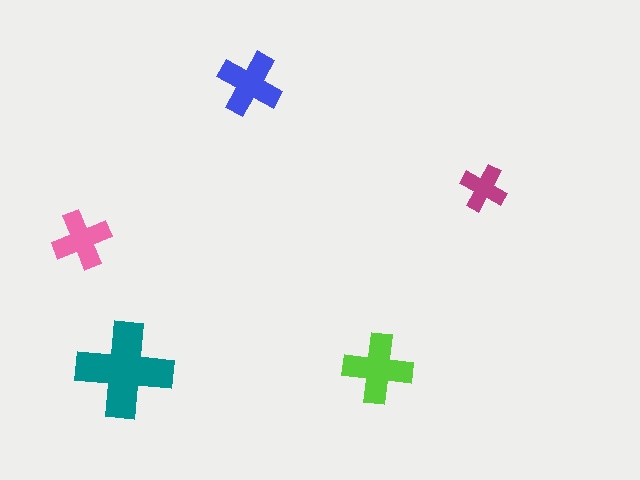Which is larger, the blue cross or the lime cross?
The lime one.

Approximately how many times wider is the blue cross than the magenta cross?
About 1.5 times wider.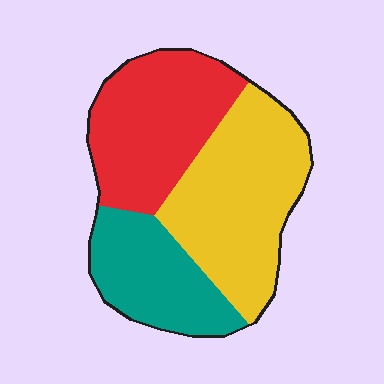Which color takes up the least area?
Teal, at roughly 25%.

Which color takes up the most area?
Yellow, at roughly 40%.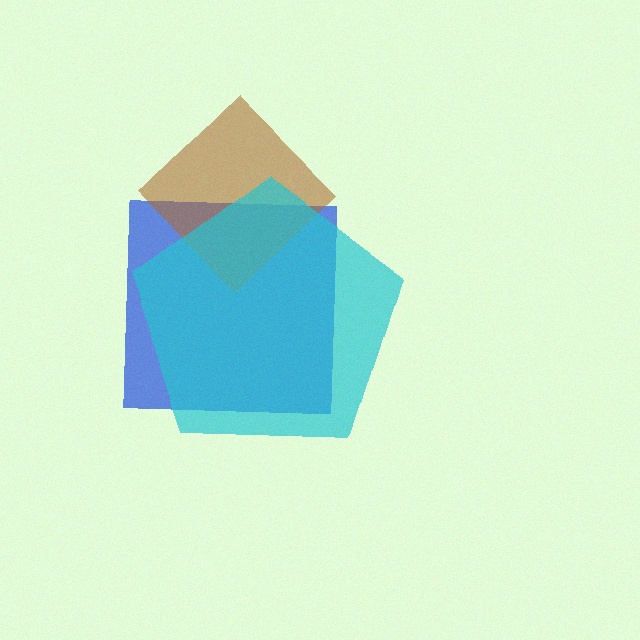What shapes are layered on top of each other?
The layered shapes are: a blue square, a brown diamond, a cyan pentagon.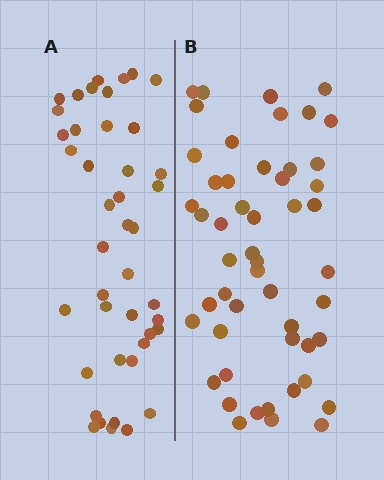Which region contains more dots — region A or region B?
Region B (the right region) has more dots.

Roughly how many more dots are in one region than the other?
Region B has roughly 8 or so more dots than region A.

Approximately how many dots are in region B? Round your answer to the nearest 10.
About 50 dots. (The exact count is 51, which rounds to 50.)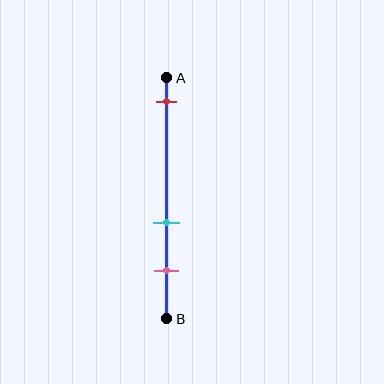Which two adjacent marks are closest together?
The cyan and pink marks are the closest adjacent pair.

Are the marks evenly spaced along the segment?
No, the marks are not evenly spaced.